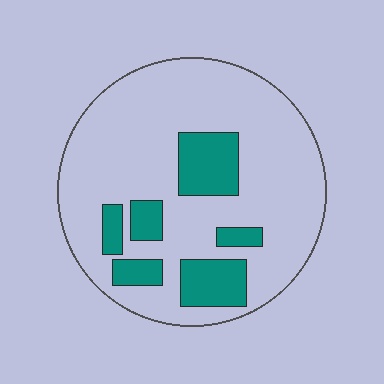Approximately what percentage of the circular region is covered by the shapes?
Approximately 20%.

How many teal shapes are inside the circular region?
6.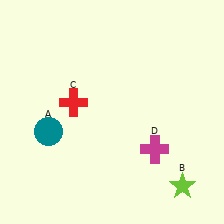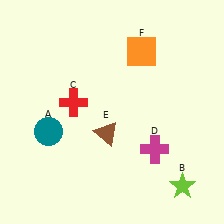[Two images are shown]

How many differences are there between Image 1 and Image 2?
There are 2 differences between the two images.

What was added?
A brown triangle (E), an orange square (F) were added in Image 2.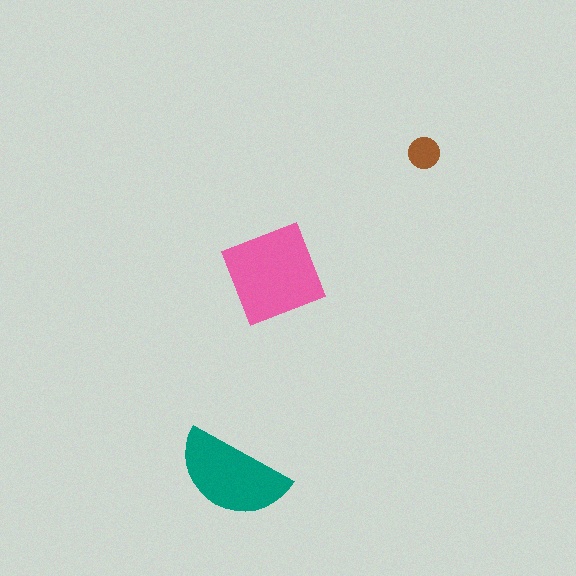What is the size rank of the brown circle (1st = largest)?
3rd.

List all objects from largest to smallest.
The pink square, the teal semicircle, the brown circle.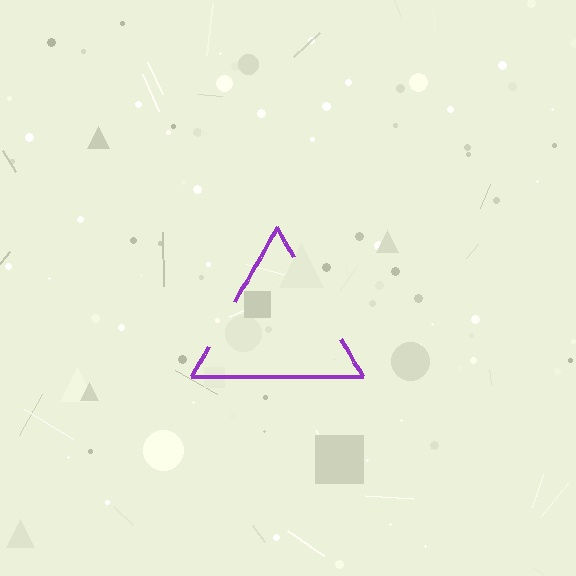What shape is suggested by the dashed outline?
The dashed outline suggests a triangle.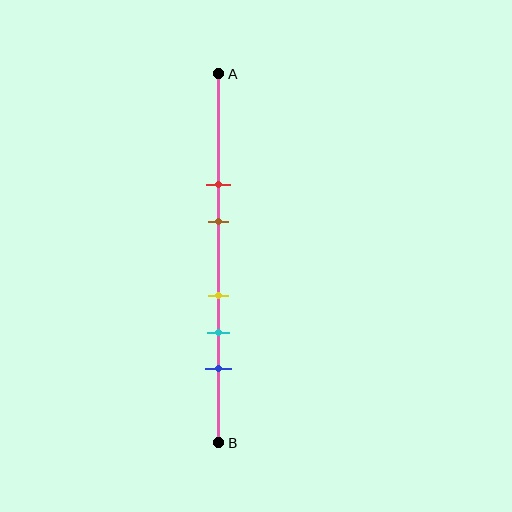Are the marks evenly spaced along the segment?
No, the marks are not evenly spaced.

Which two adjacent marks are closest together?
The yellow and cyan marks are the closest adjacent pair.